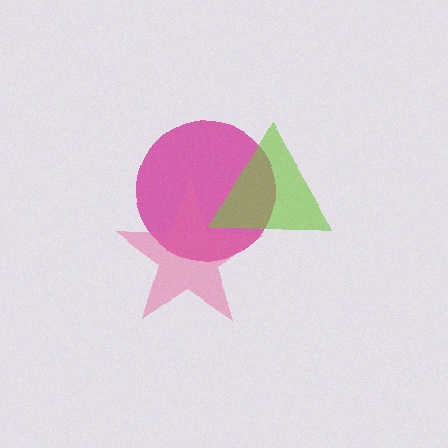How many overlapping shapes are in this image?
There are 3 overlapping shapes in the image.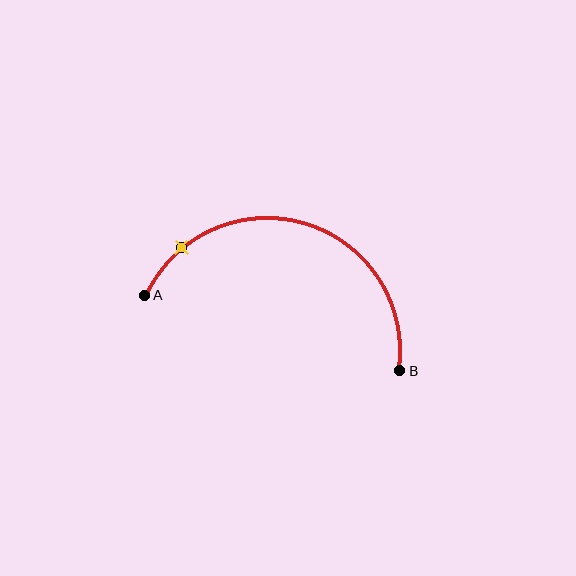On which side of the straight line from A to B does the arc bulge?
The arc bulges above the straight line connecting A and B.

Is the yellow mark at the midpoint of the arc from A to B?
No. The yellow mark lies on the arc but is closer to endpoint A. The arc midpoint would be at the point on the curve equidistant along the arc from both A and B.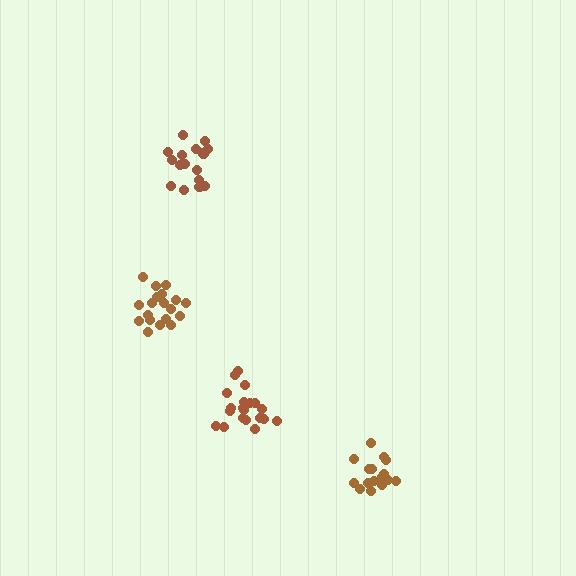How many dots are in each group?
Group 1: 16 dots, Group 2: 19 dots, Group 3: 20 dots, Group 4: 17 dots (72 total).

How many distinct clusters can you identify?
There are 4 distinct clusters.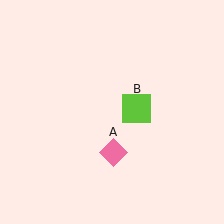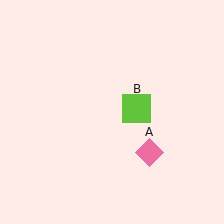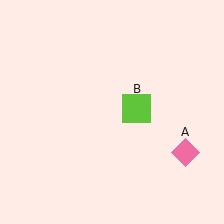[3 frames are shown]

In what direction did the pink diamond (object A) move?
The pink diamond (object A) moved right.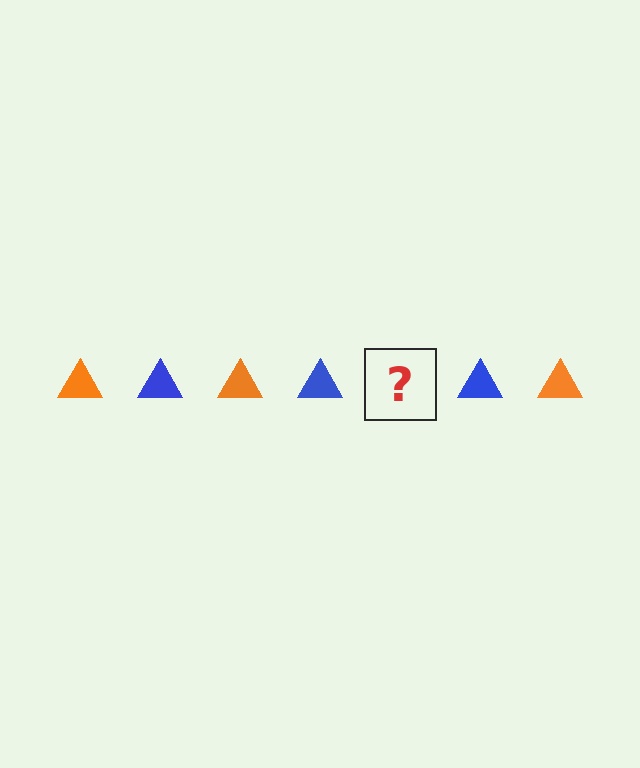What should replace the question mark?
The question mark should be replaced with an orange triangle.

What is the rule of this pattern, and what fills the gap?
The rule is that the pattern cycles through orange, blue triangles. The gap should be filled with an orange triangle.